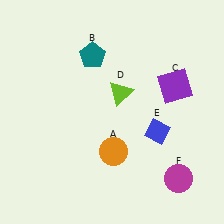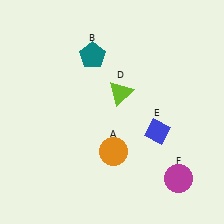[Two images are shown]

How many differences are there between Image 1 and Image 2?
There is 1 difference between the two images.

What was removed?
The purple square (C) was removed in Image 2.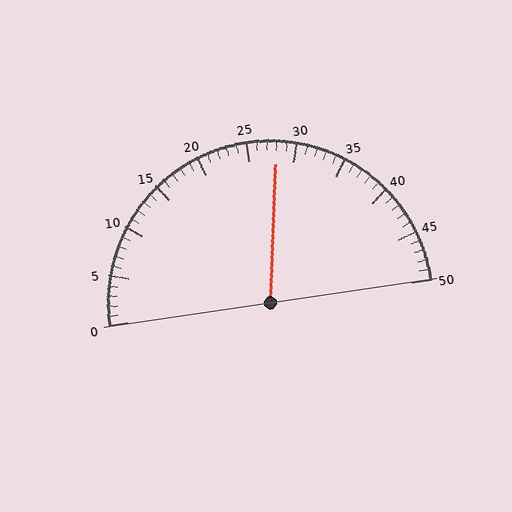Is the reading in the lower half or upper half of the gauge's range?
The reading is in the upper half of the range (0 to 50).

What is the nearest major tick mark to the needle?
The nearest major tick mark is 30.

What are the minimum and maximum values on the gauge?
The gauge ranges from 0 to 50.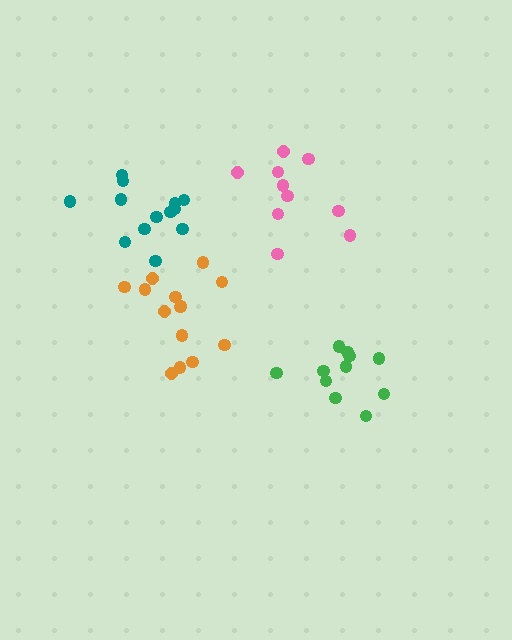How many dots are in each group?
Group 1: 11 dots, Group 2: 10 dots, Group 3: 13 dots, Group 4: 14 dots (48 total).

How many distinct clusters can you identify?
There are 4 distinct clusters.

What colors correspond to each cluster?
The clusters are colored: green, pink, teal, orange.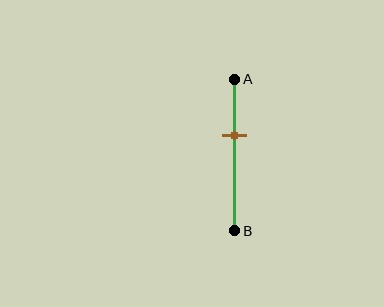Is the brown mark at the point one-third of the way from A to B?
No, the mark is at about 35% from A, not at the 33% one-third point.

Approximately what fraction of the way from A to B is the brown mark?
The brown mark is approximately 35% of the way from A to B.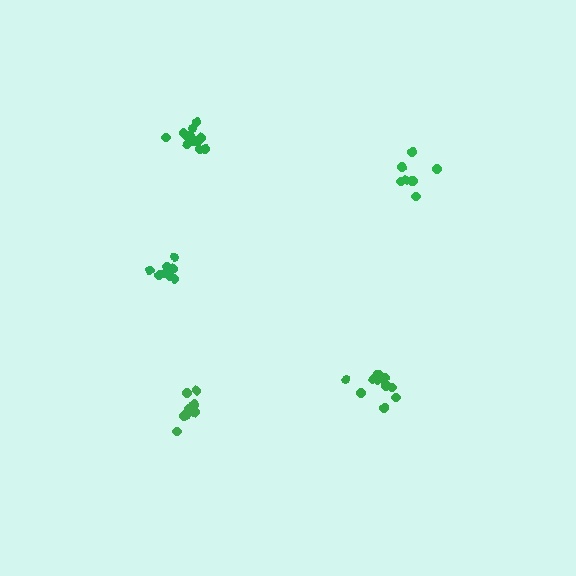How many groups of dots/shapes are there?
There are 5 groups.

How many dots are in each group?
Group 1: 12 dots, Group 2: 8 dots, Group 3: 10 dots, Group 4: 12 dots, Group 5: 9 dots (51 total).